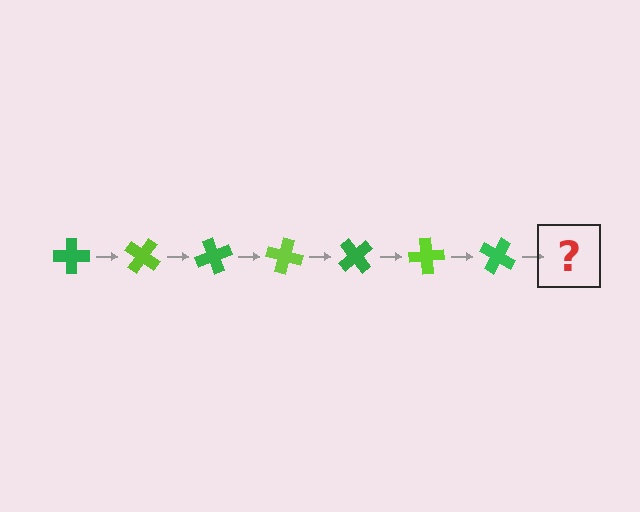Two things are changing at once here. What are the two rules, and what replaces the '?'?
The two rules are that it rotates 35 degrees each step and the color cycles through green and lime. The '?' should be a lime cross, rotated 245 degrees from the start.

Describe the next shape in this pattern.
It should be a lime cross, rotated 245 degrees from the start.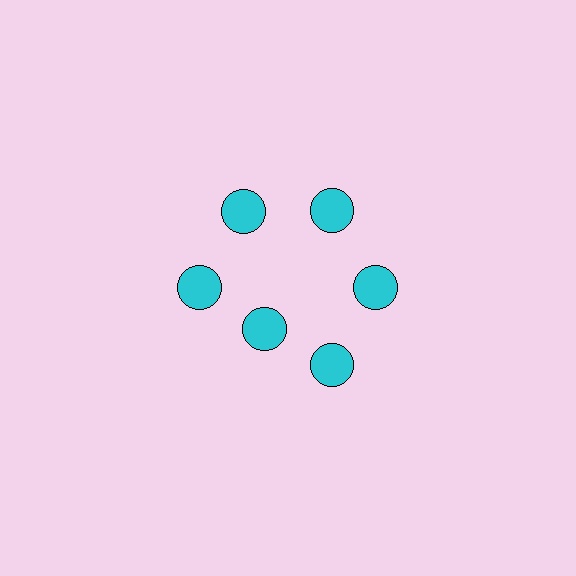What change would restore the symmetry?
The symmetry would be restored by moving it outward, back onto the ring so that all 6 circles sit at equal angles and equal distance from the center.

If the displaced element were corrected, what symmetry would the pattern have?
It would have 6-fold rotational symmetry — the pattern would map onto itself every 60 degrees.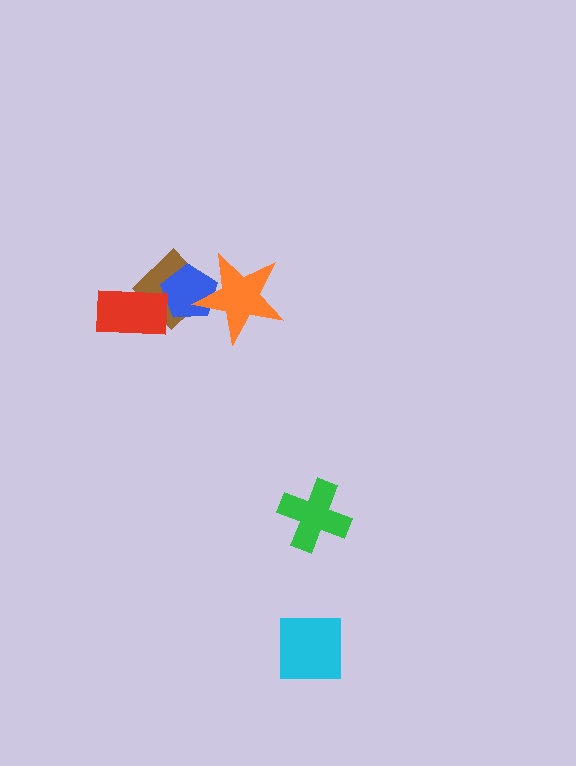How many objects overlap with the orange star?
2 objects overlap with the orange star.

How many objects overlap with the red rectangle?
1 object overlaps with the red rectangle.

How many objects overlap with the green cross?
0 objects overlap with the green cross.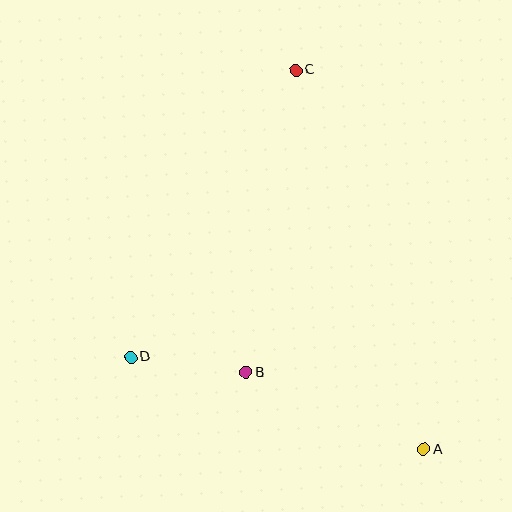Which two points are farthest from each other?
Points A and C are farthest from each other.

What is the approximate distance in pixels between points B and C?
The distance between B and C is approximately 306 pixels.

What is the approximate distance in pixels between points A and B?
The distance between A and B is approximately 193 pixels.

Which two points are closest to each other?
Points B and D are closest to each other.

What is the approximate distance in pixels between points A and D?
The distance between A and D is approximately 307 pixels.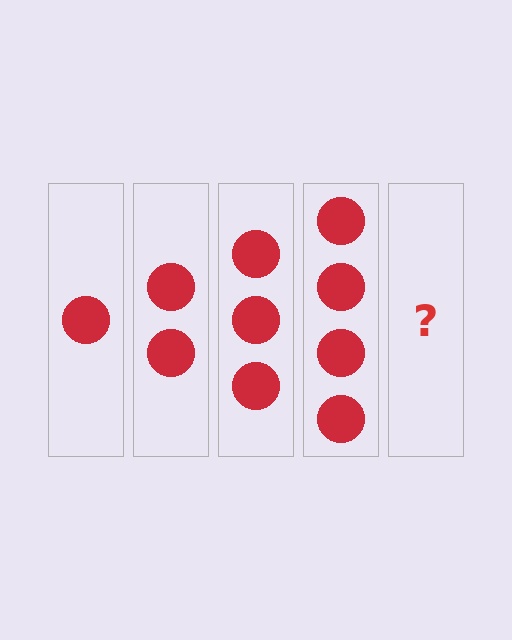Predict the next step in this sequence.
The next step is 5 circles.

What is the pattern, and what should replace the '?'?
The pattern is that each step adds one more circle. The '?' should be 5 circles.